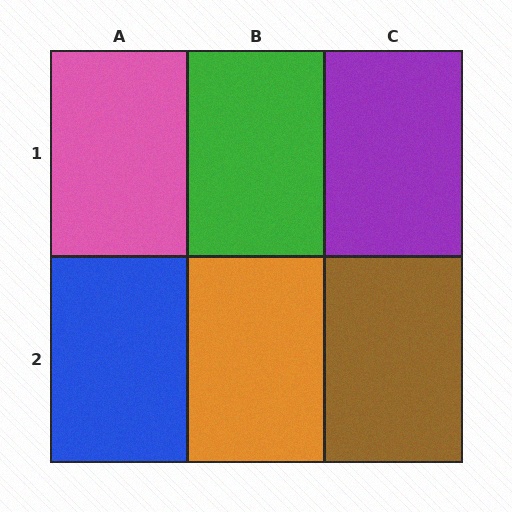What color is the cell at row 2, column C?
Brown.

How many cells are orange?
1 cell is orange.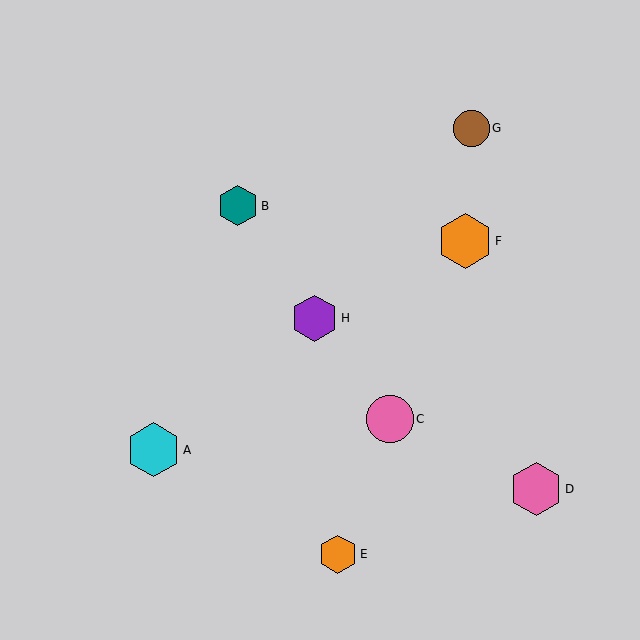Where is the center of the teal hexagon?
The center of the teal hexagon is at (238, 206).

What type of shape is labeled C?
Shape C is a pink circle.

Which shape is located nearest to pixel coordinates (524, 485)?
The pink hexagon (labeled D) at (536, 489) is nearest to that location.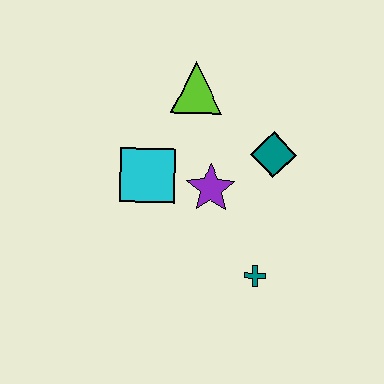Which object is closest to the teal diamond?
The purple star is closest to the teal diamond.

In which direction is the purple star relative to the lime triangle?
The purple star is below the lime triangle.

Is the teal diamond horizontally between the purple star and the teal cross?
No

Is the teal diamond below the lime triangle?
Yes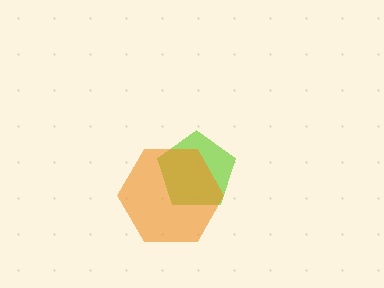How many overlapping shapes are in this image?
There are 2 overlapping shapes in the image.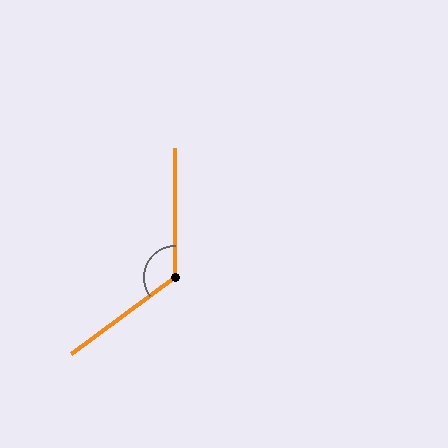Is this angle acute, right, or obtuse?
It is obtuse.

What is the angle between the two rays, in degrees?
Approximately 126 degrees.